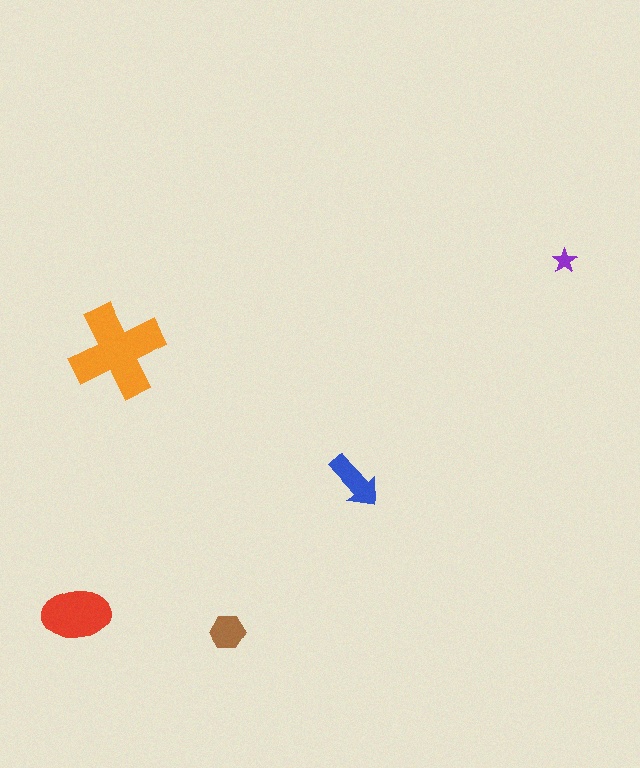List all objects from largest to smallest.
The orange cross, the red ellipse, the blue arrow, the brown hexagon, the purple star.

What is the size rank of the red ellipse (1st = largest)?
2nd.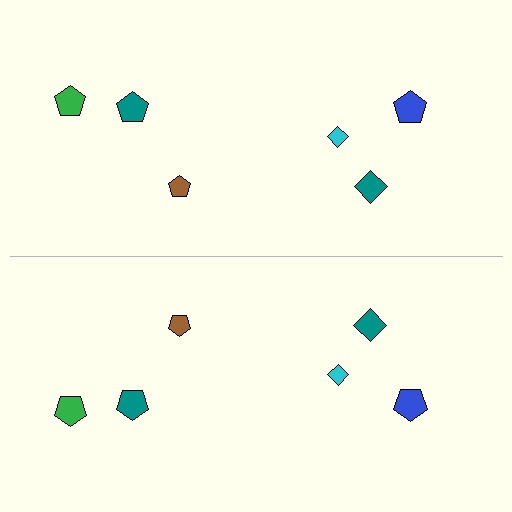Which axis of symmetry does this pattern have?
The pattern has a horizontal axis of symmetry running through the center of the image.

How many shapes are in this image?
There are 12 shapes in this image.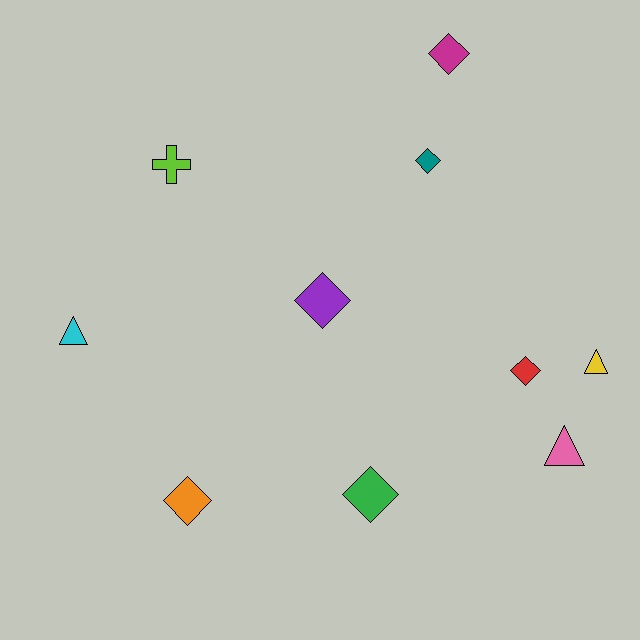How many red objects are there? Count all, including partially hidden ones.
There is 1 red object.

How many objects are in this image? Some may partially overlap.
There are 10 objects.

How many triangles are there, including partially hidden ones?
There are 3 triangles.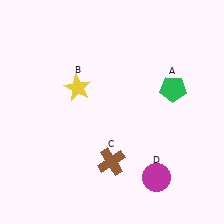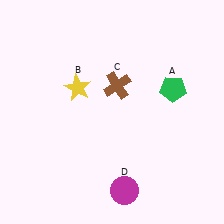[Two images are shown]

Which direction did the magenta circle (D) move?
The magenta circle (D) moved left.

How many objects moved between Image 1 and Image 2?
2 objects moved between the two images.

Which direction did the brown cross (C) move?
The brown cross (C) moved up.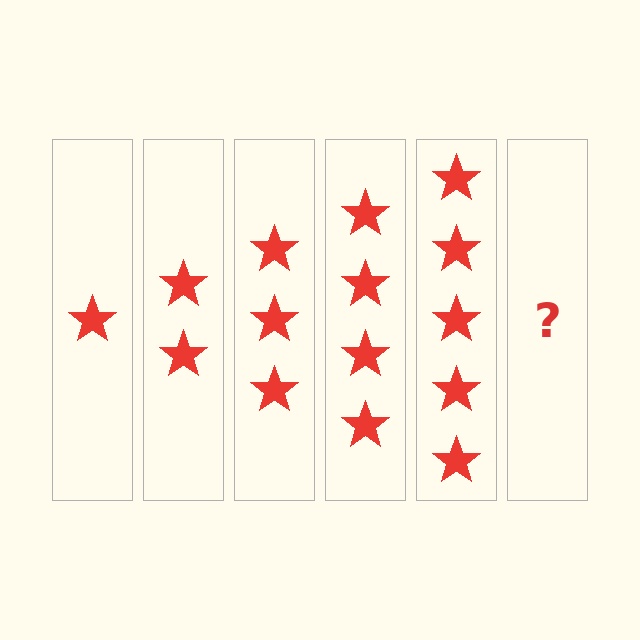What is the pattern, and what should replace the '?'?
The pattern is that each step adds one more star. The '?' should be 6 stars.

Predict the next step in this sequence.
The next step is 6 stars.